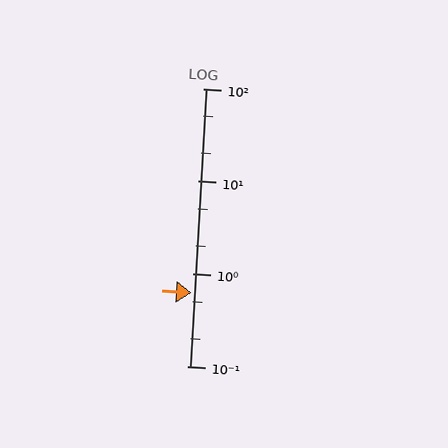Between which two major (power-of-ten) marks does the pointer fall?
The pointer is between 0.1 and 1.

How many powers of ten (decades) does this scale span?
The scale spans 3 decades, from 0.1 to 100.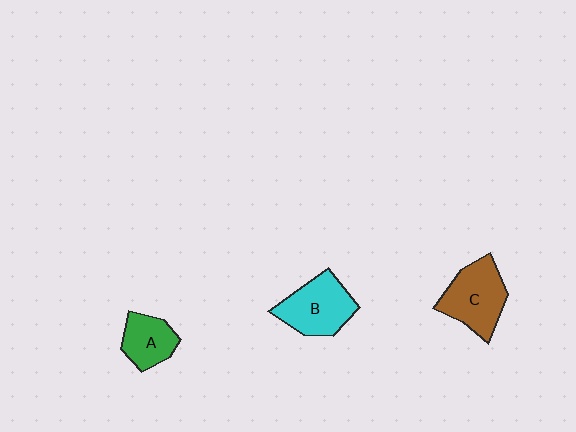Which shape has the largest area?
Shape C (brown).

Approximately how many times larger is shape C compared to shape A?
Approximately 1.5 times.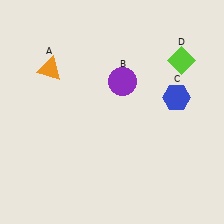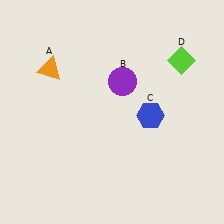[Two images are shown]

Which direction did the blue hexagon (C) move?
The blue hexagon (C) moved left.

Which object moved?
The blue hexagon (C) moved left.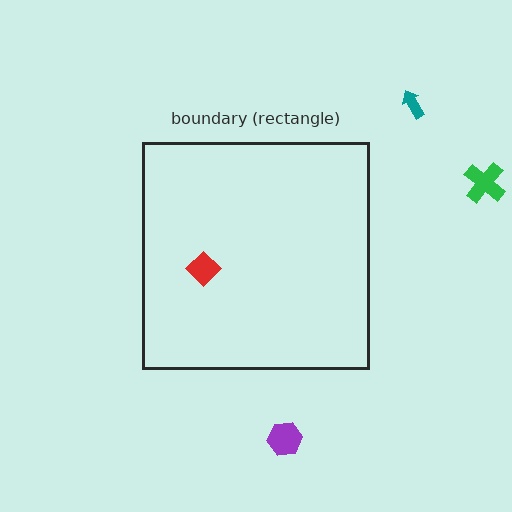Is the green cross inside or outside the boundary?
Outside.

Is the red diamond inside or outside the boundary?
Inside.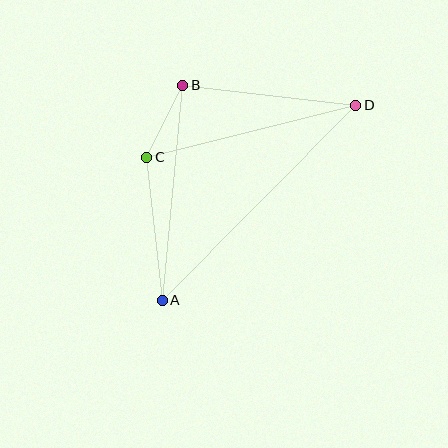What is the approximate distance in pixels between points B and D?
The distance between B and D is approximately 174 pixels.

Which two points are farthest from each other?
Points A and D are farthest from each other.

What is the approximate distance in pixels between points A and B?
The distance between A and B is approximately 216 pixels.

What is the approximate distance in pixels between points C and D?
The distance between C and D is approximately 216 pixels.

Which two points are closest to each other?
Points B and C are closest to each other.